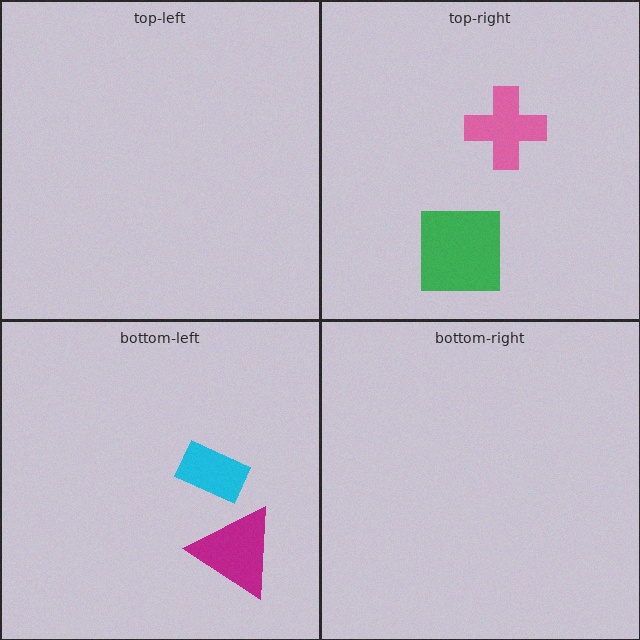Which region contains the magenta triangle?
The bottom-left region.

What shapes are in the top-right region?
The pink cross, the green square.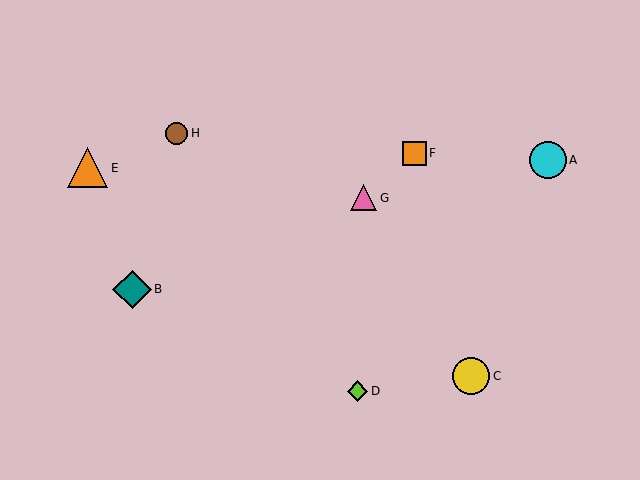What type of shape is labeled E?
Shape E is an orange triangle.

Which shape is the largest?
The orange triangle (labeled E) is the largest.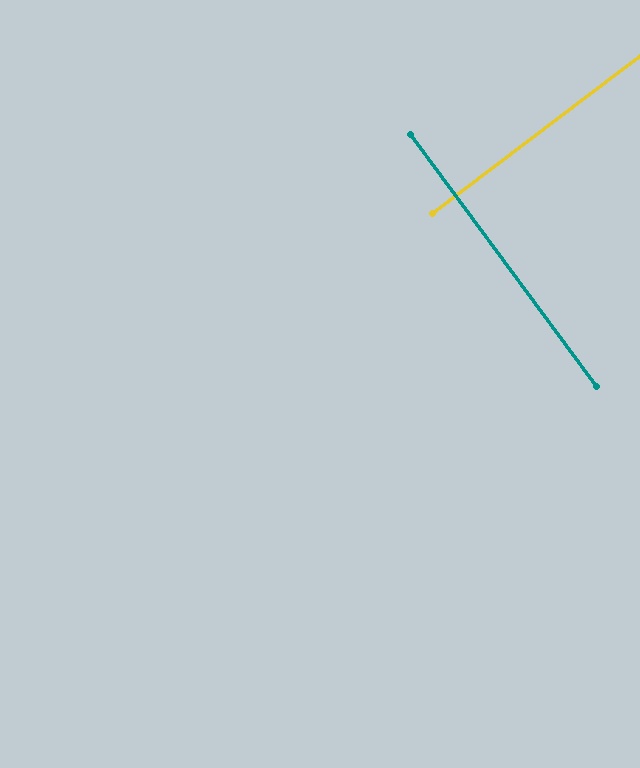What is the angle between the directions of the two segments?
Approximately 89 degrees.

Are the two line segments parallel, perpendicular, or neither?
Perpendicular — they meet at approximately 89°.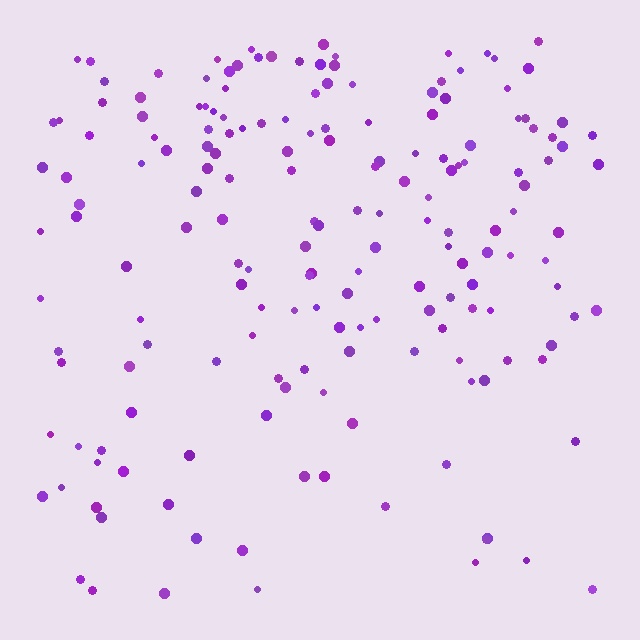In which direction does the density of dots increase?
From bottom to top, with the top side densest.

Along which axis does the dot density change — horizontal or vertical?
Vertical.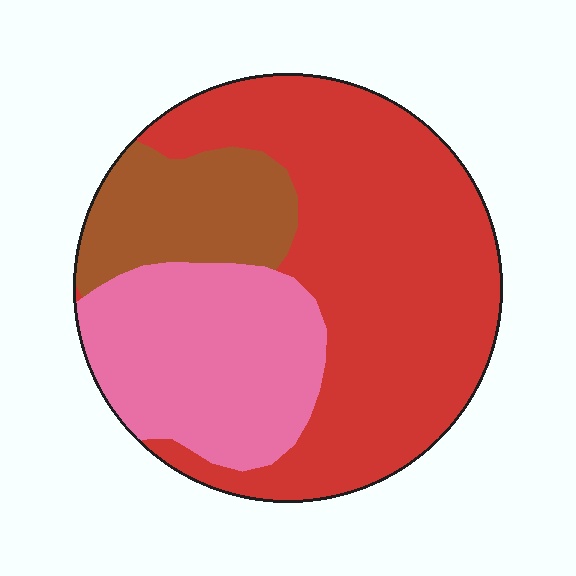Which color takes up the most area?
Red, at roughly 55%.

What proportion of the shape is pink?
Pink takes up about one quarter (1/4) of the shape.